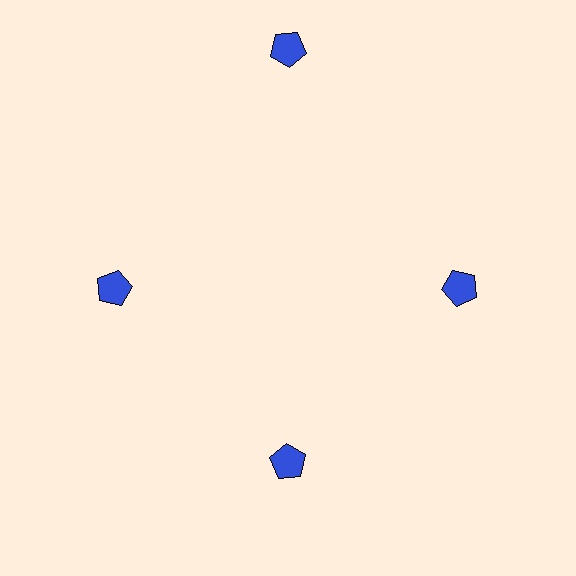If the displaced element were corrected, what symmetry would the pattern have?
It would have 4-fold rotational symmetry — the pattern would map onto itself every 90 degrees.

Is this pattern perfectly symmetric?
No. The 4 blue pentagons are arranged in a ring, but one element near the 12 o'clock position is pushed outward from the center, breaking the 4-fold rotational symmetry.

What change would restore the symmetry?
The symmetry would be restored by moving it inward, back onto the ring so that all 4 pentagons sit at equal angles and equal distance from the center.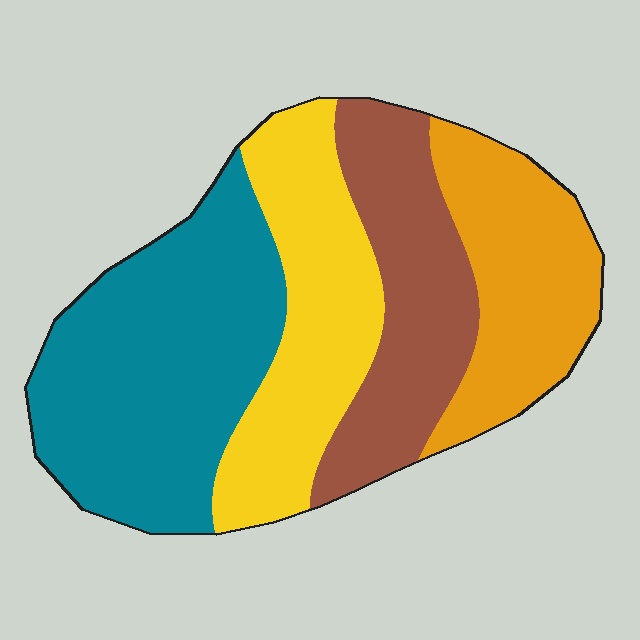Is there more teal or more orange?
Teal.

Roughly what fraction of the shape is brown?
Brown covers 21% of the shape.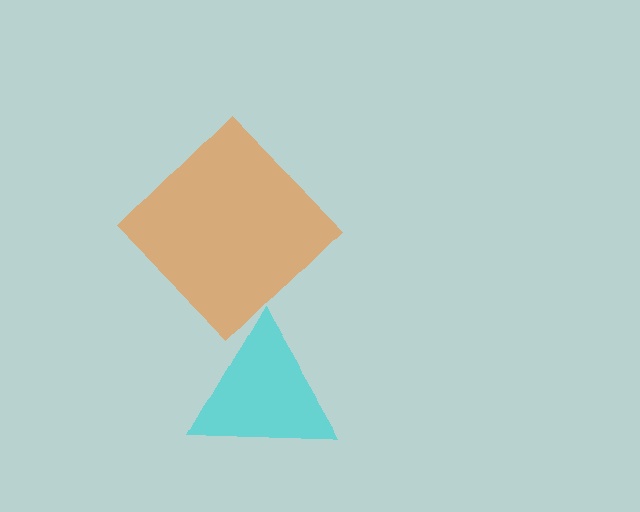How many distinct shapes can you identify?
There are 2 distinct shapes: an orange diamond, a cyan triangle.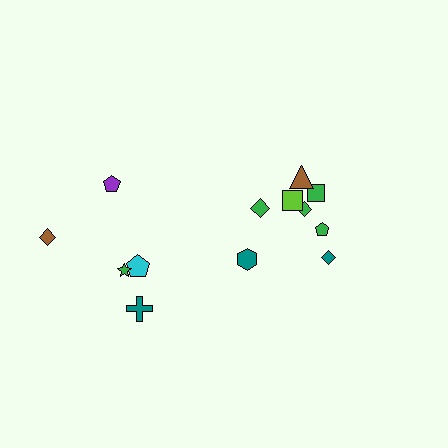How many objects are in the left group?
There are 5 objects.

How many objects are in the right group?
There are 8 objects.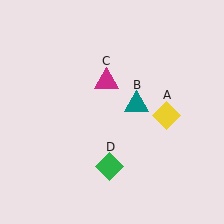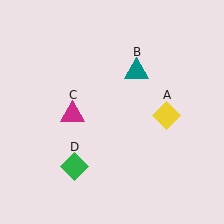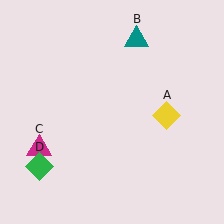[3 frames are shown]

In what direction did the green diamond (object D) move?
The green diamond (object D) moved left.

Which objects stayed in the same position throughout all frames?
Yellow diamond (object A) remained stationary.